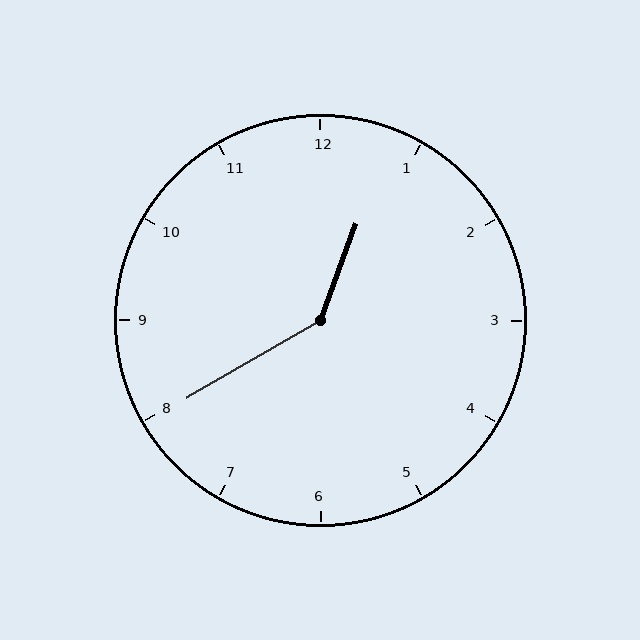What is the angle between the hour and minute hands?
Approximately 140 degrees.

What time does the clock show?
12:40.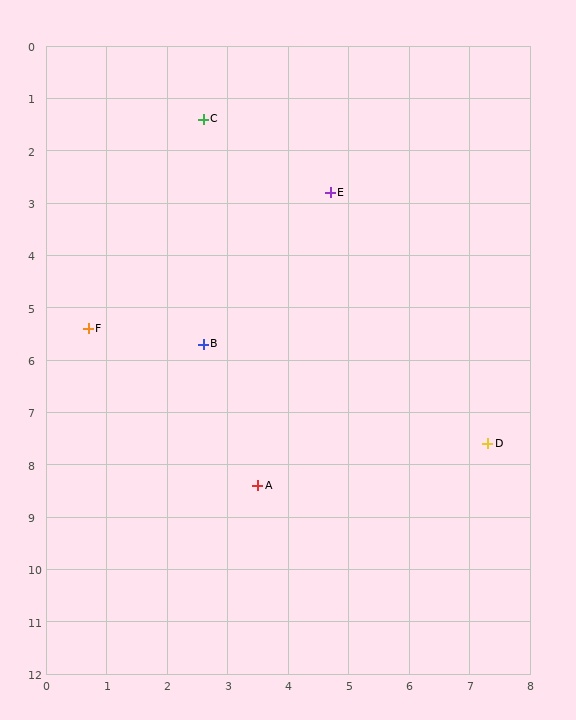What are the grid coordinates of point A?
Point A is at approximately (3.5, 8.4).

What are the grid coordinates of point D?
Point D is at approximately (7.3, 7.6).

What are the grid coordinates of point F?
Point F is at approximately (0.7, 5.4).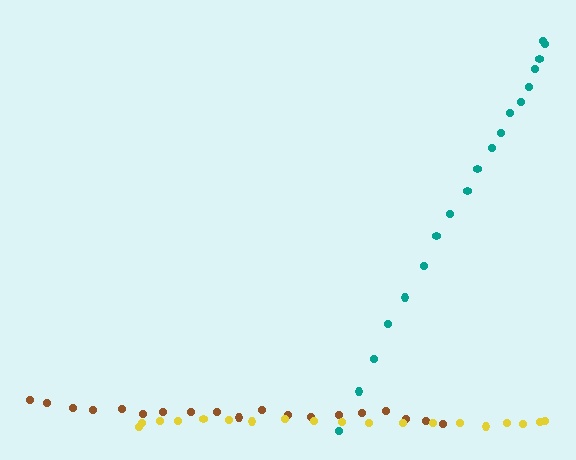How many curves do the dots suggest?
There are 3 distinct paths.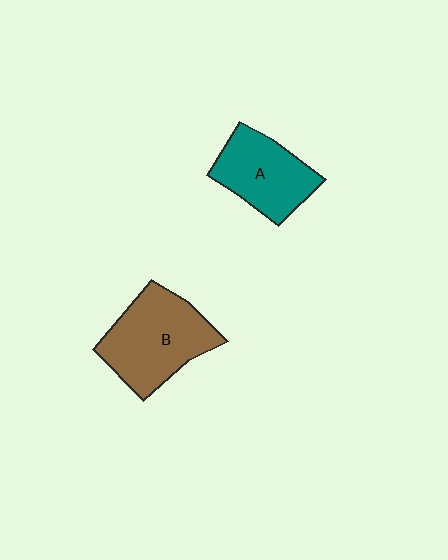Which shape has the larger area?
Shape B (brown).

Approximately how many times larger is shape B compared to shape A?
Approximately 1.3 times.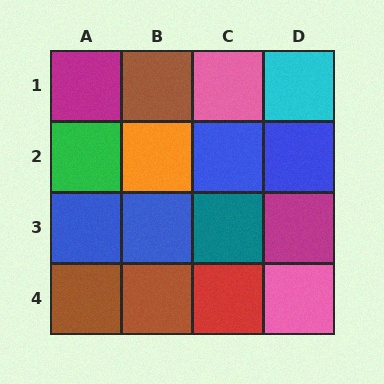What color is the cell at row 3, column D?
Magenta.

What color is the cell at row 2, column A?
Green.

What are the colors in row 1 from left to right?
Magenta, brown, pink, cyan.